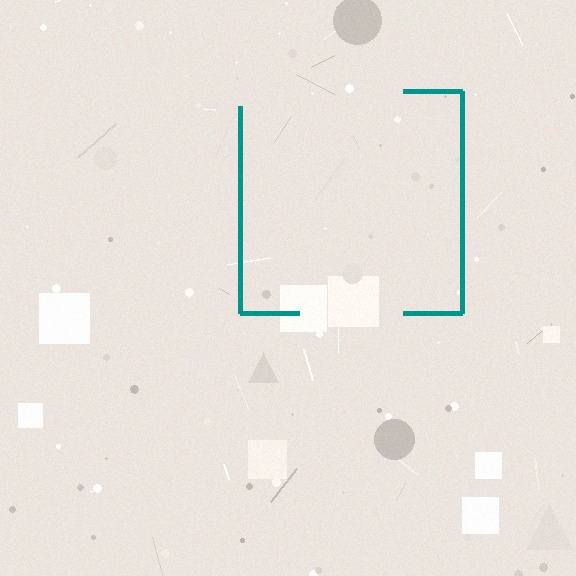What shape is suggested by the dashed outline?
The dashed outline suggests a square.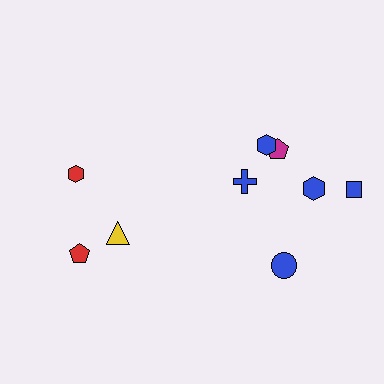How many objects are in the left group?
There are 3 objects.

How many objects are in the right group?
There are 6 objects.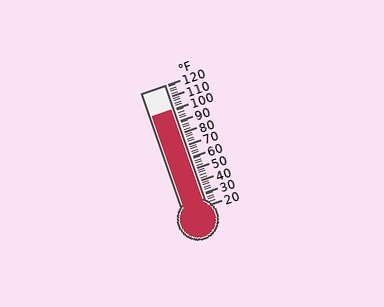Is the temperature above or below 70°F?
The temperature is above 70°F.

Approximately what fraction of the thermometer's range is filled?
The thermometer is filled to approximately 80% of its range.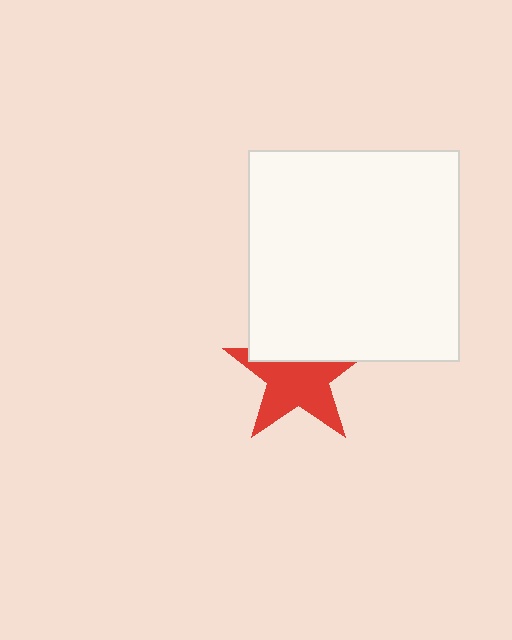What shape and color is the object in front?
The object in front is a white square.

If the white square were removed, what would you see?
You would see the complete red star.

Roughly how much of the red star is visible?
About half of it is visible (roughly 65%).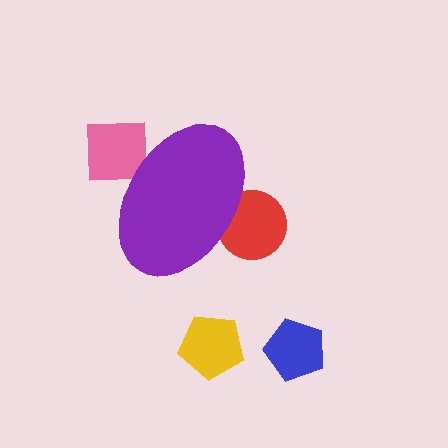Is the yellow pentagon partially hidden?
No, the yellow pentagon is fully visible.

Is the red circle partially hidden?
Yes, the red circle is partially hidden behind the purple ellipse.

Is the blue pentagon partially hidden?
No, the blue pentagon is fully visible.